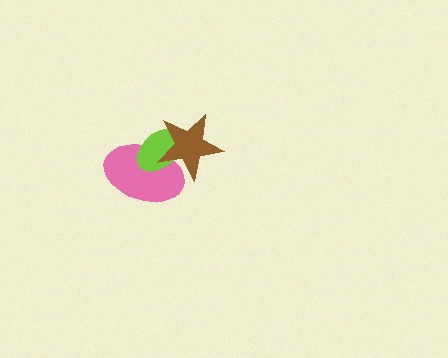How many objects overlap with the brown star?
2 objects overlap with the brown star.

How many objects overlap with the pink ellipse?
2 objects overlap with the pink ellipse.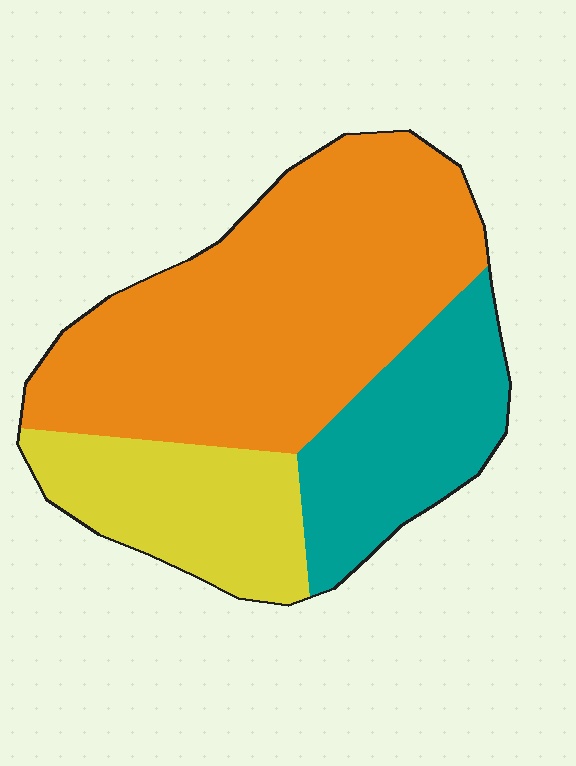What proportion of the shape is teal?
Teal covers around 25% of the shape.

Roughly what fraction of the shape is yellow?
Yellow takes up about one fifth (1/5) of the shape.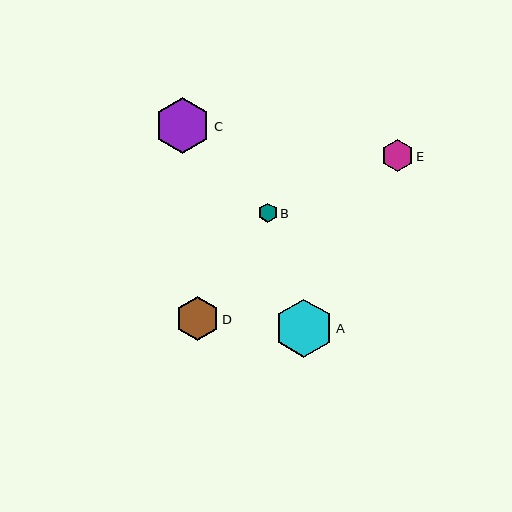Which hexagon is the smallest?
Hexagon B is the smallest with a size of approximately 19 pixels.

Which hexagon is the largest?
Hexagon A is the largest with a size of approximately 58 pixels.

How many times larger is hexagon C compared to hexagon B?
Hexagon C is approximately 2.9 times the size of hexagon B.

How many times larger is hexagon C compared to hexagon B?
Hexagon C is approximately 2.9 times the size of hexagon B.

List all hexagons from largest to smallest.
From largest to smallest: A, C, D, E, B.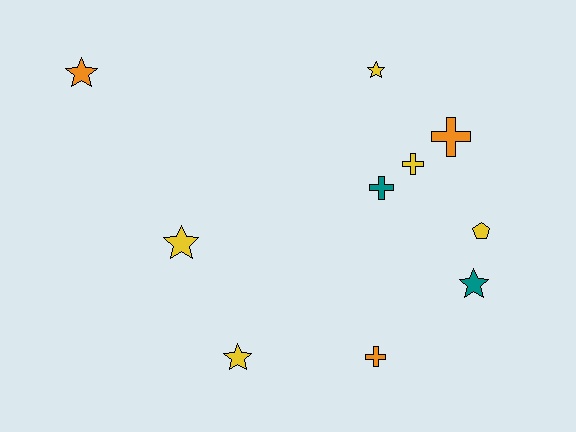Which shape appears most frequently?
Star, with 5 objects.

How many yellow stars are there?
There are 3 yellow stars.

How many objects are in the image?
There are 10 objects.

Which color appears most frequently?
Yellow, with 5 objects.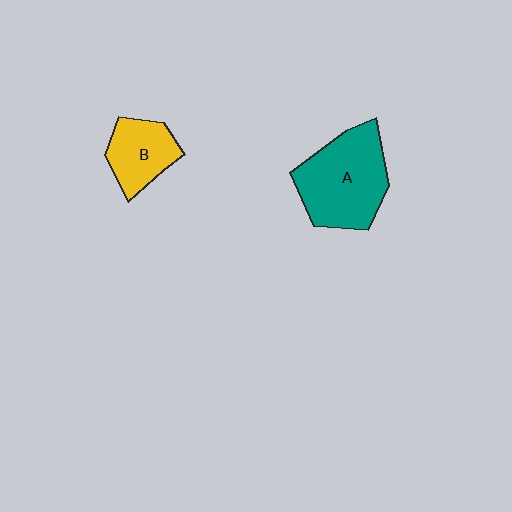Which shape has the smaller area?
Shape B (yellow).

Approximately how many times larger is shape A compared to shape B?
Approximately 1.8 times.